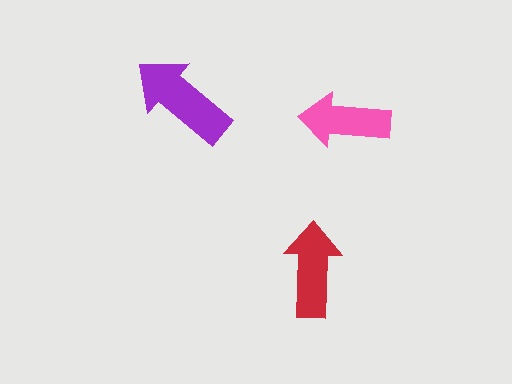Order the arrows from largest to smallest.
the purple one, the red one, the pink one.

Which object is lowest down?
The red arrow is bottommost.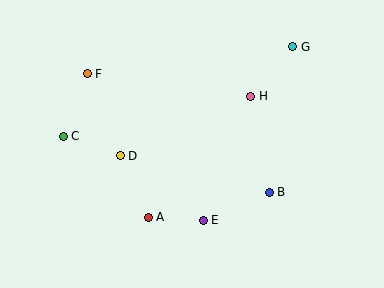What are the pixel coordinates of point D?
Point D is at (120, 156).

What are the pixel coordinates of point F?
Point F is at (87, 74).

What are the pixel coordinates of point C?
Point C is at (63, 136).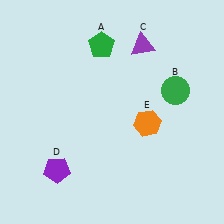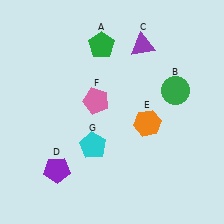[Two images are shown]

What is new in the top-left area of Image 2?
A pink pentagon (F) was added in the top-left area of Image 2.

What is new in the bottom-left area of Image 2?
A cyan pentagon (G) was added in the bottom-left area of Image 2.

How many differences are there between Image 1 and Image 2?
There are 2 differences between the two images.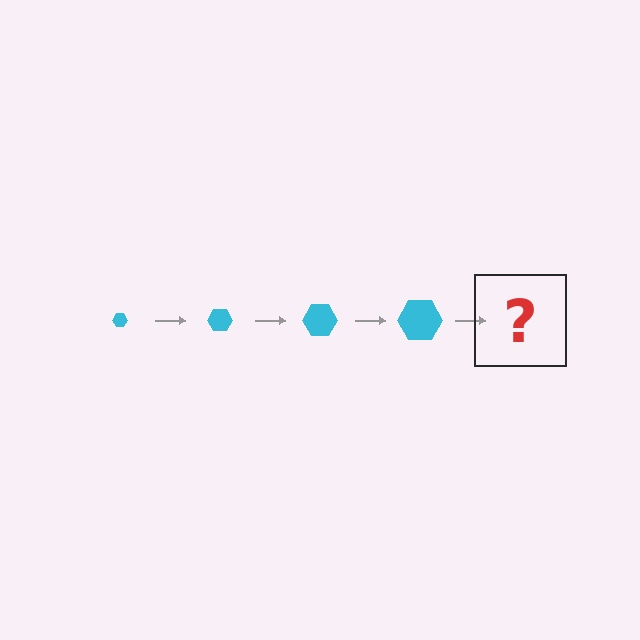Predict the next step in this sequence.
The next step is a cyan hexagon, larger than the previous one.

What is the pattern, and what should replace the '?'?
The pattern is that the hexagon gets progressively larger each step. The '?' should be a cyan hexagon, larger than the previous one.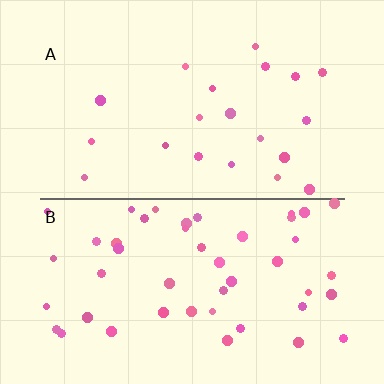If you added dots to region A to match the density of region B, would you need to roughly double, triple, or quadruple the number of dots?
Approximately double.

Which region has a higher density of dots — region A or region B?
B (the bottom).